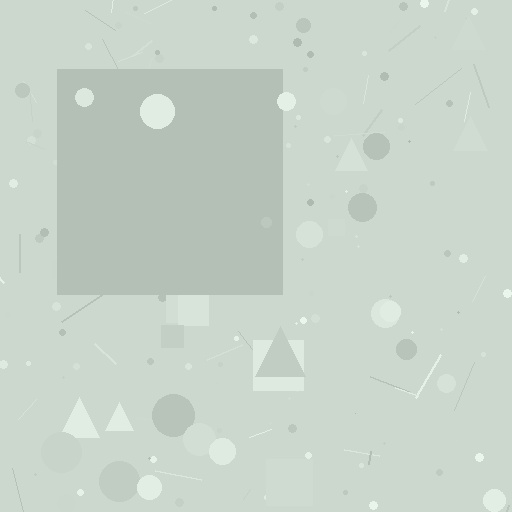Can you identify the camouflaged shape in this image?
The camouflaged shape is a square.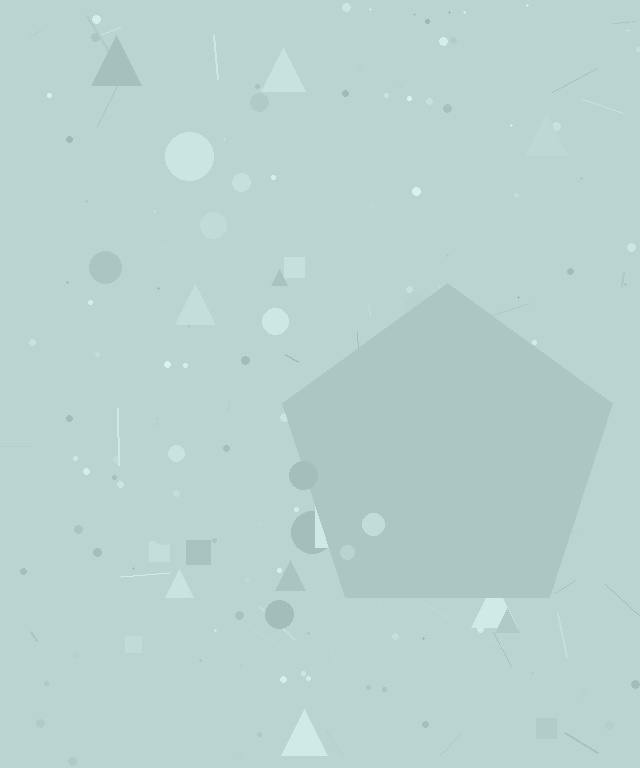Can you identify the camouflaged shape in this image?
The camouflaged shape is a pentagon.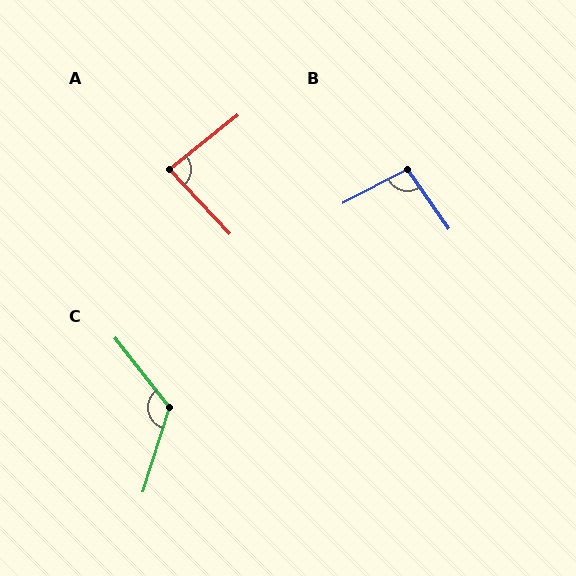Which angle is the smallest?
A, at approximately 85 degrees.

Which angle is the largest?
C, at approximately 124 degrees.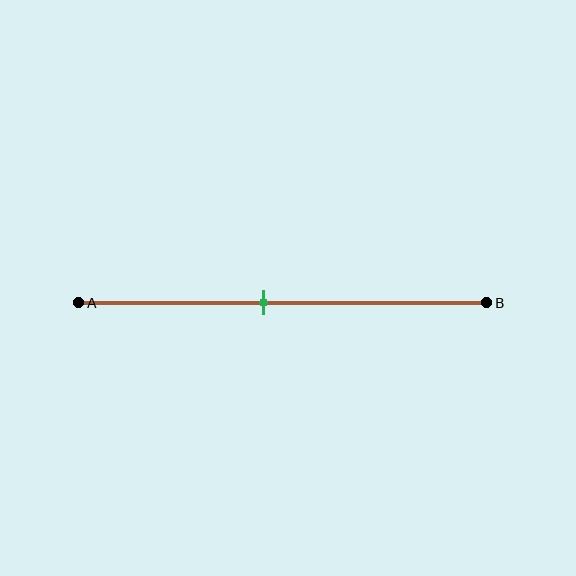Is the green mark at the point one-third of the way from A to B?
No, the mark is at about 45% from A, not at the 33% one-third point.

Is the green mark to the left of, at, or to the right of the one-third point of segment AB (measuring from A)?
The green mark is to the right of the one-third point of segment AB.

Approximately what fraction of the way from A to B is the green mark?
The green mark is approximately 45% of the way from A to B.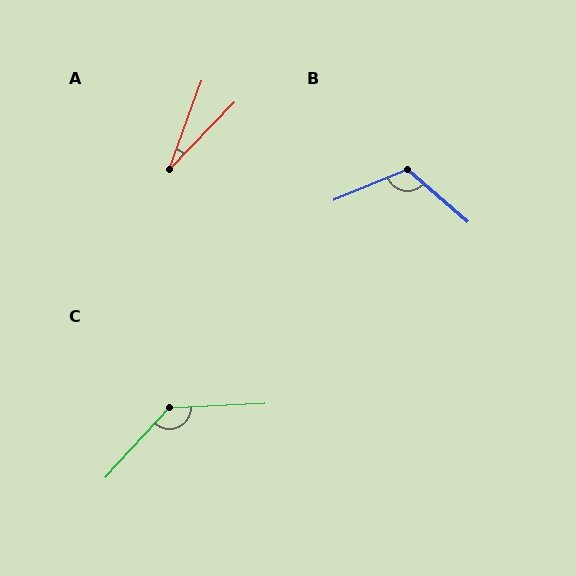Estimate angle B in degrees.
Approximately 117 degrees.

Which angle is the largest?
C, at approximately 135 degrees.